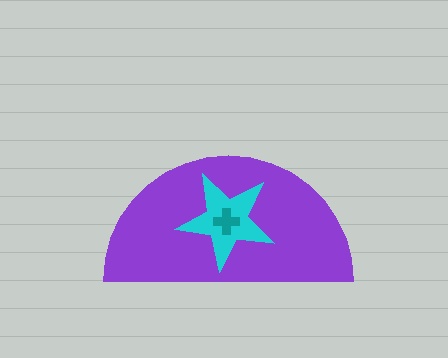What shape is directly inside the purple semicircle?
The cyan star.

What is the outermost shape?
The purple semicircle.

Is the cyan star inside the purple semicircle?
Yes.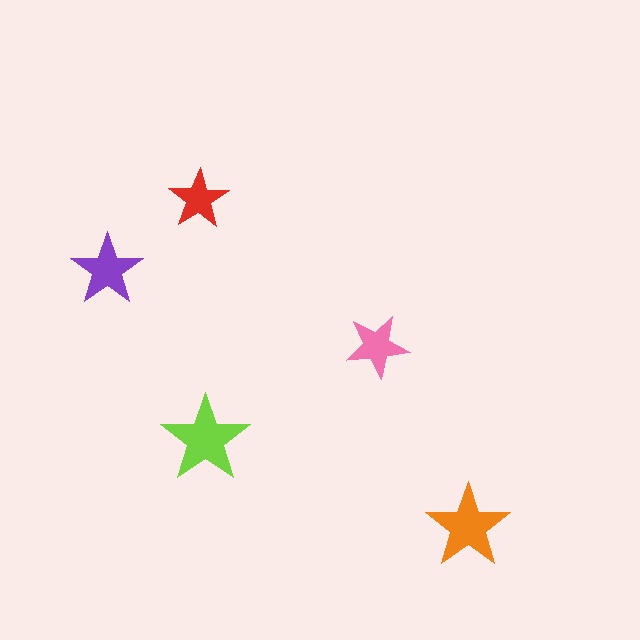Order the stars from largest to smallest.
the lime one, the orange one, the purple one, the pink one, the red one.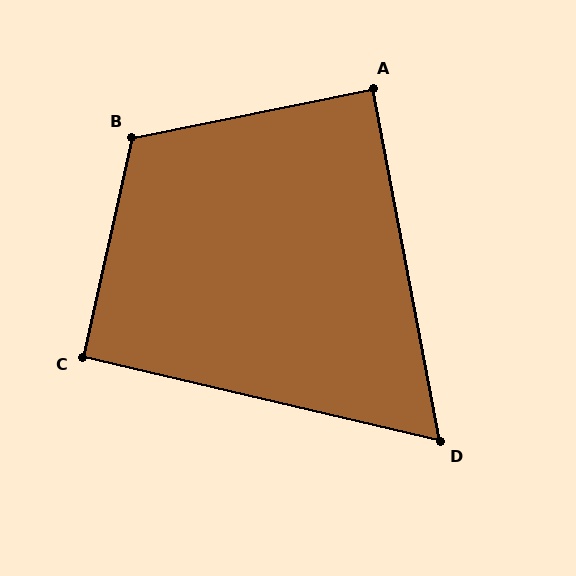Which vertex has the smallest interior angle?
D, at approximately 66 degrees.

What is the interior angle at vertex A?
Approximately 89 degrees (approximately right).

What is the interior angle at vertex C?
Approximately 91 degrees (approximately right).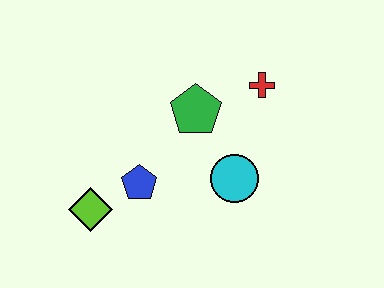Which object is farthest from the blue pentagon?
The red cross is farthest from the blue pentagon.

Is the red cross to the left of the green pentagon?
No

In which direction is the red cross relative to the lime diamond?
The red cross is to the right of the lime diamond.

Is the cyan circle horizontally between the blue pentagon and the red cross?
Yes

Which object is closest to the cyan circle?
The green pentagon is closest to the cyan circle.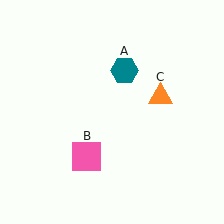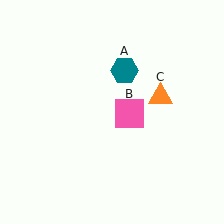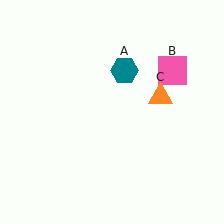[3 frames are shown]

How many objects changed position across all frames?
1 object changed position: pink square (object B).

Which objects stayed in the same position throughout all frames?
Teal hexagon (object A) and orange triangle (object C) remained stationary.